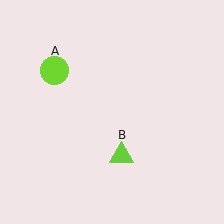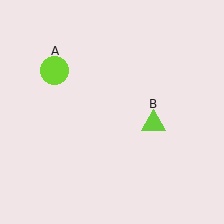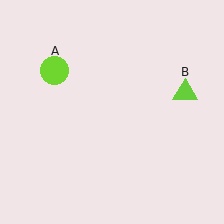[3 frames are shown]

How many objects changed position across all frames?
1 object changed position: lime triangle (object B).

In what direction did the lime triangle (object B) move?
The lime triangle (object B) moved up and to the right.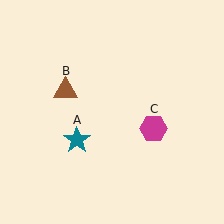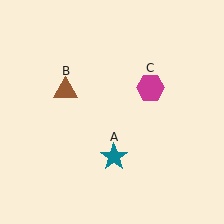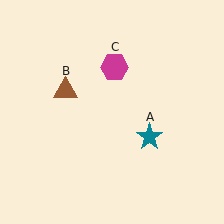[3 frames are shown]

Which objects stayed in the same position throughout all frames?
Brown triangle (object B) remained stationary.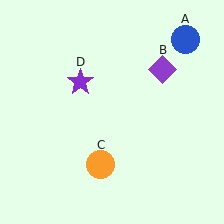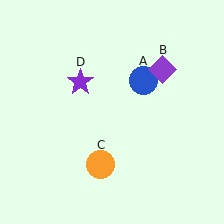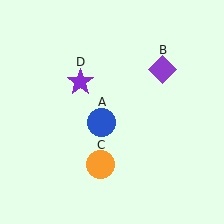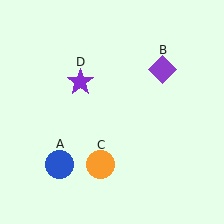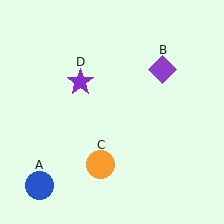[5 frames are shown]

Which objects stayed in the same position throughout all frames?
Purple diamond (object B) and orange circle (object C) and purple star (object D) remained stationary.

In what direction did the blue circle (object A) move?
The blue circle (object A) moved down and to the left.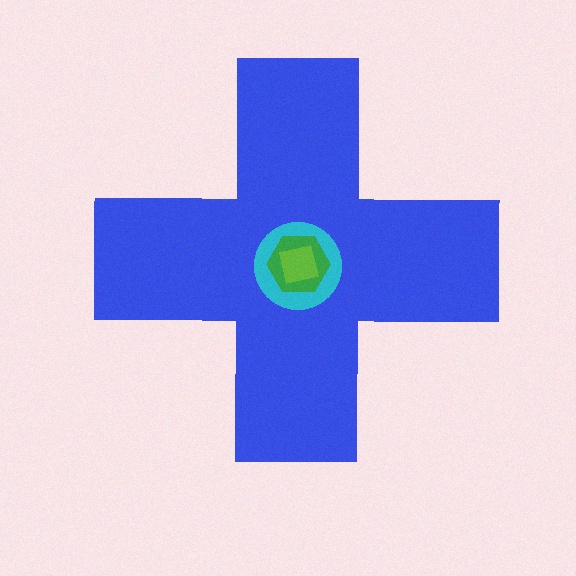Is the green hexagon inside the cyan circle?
Yes.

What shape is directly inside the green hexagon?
The lime square.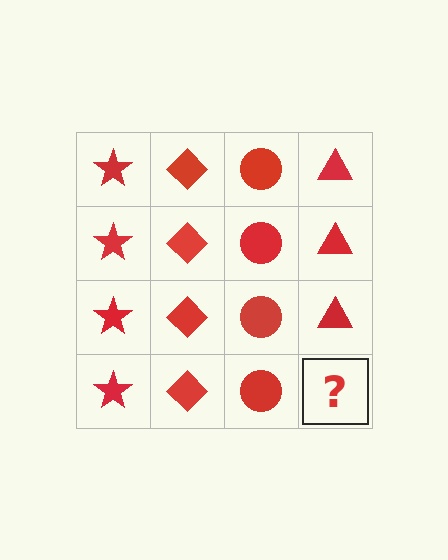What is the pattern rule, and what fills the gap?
The rule is that each column has a consistent shape. The gap should be filled with a red triangle.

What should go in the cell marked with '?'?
The missing cell should contain a red triangle.